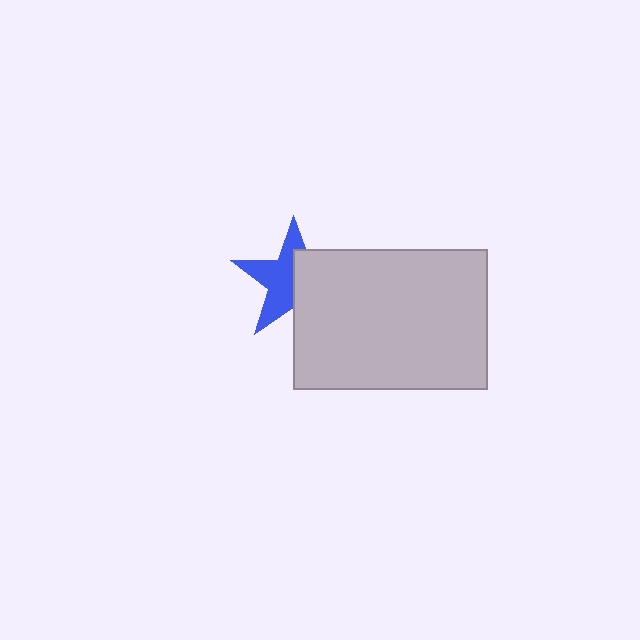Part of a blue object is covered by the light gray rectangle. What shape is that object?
It is a star.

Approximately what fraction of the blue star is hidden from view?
Roughly 46% of the blue star is hidden behind the light gray rectangle.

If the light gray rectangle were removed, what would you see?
You would see the complete blue star.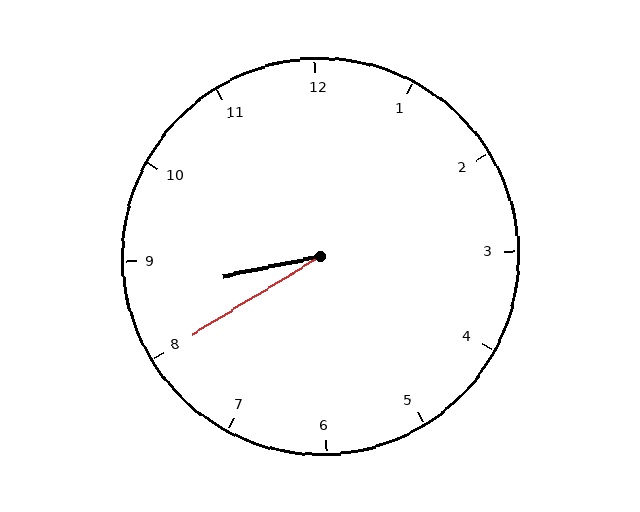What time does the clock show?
8:40.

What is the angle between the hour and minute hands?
Approximately 20 degrees.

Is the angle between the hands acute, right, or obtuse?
It is acute.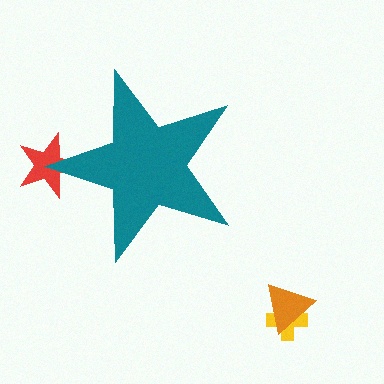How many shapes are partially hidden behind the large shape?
1 shape is partially hidden.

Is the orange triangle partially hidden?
No, the orange triangle is fully visible.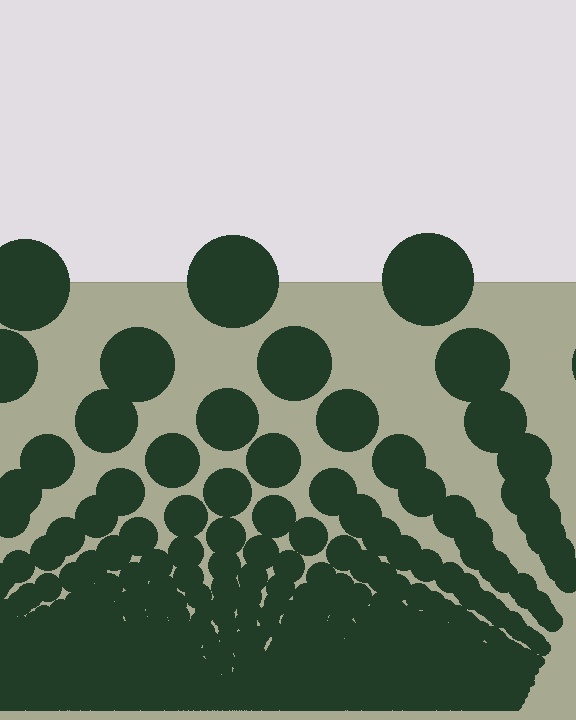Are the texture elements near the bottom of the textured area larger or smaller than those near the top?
Smaller. The gradient is inverted — elements near the bottom are smaller and denser.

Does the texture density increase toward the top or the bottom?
Density increases toward the bottom.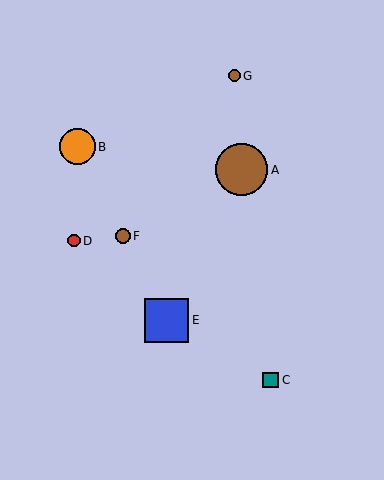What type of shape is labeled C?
Shape C is a teal square.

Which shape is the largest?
The brown circle (labeled A) is the largest.